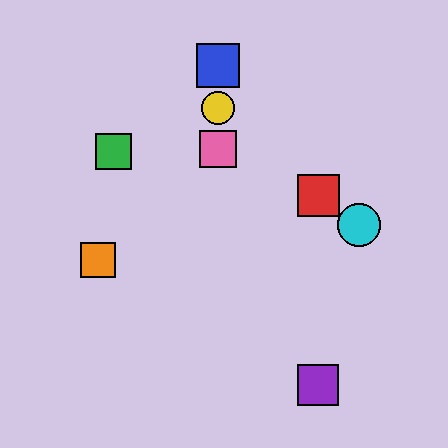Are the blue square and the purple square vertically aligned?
No, the blue square is at x≈218 and the purple square is at x≈318.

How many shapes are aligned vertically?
3 shapes (the blue square, the yellow circle, the pink square) are aligned vertically.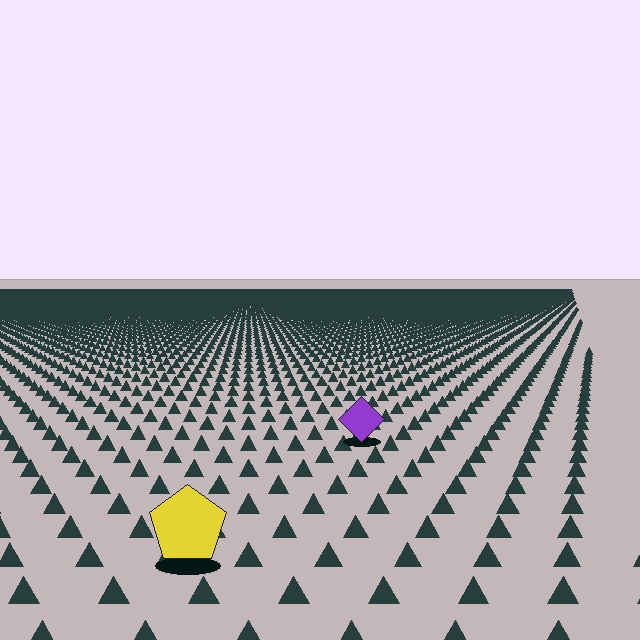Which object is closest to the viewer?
The yellow pentagon is closest. The texture marks near it are larger and more spread out.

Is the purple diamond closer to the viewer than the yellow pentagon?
No. The yellow pentagon is closer — you can tell from the texture gradient: the ground texture is coarser near it.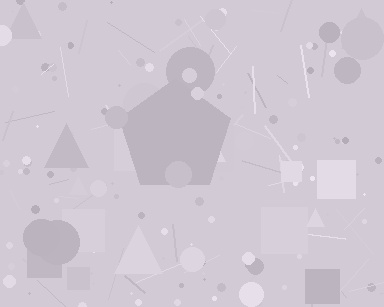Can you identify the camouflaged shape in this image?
The camouflaged shape is a pentagon.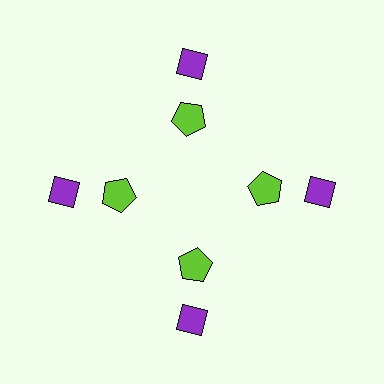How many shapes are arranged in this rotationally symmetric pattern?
There are 8 shapes, arranged in 4 groups of 2.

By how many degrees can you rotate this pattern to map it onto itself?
The pattern maps onto itself every 90 degrees of rotation.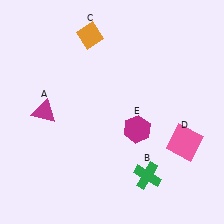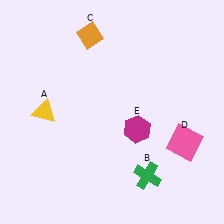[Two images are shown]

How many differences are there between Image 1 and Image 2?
There is 1 difference between the two images.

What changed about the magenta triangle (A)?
In Image 1, A is magenta. In Image 2, it changed to yellow.